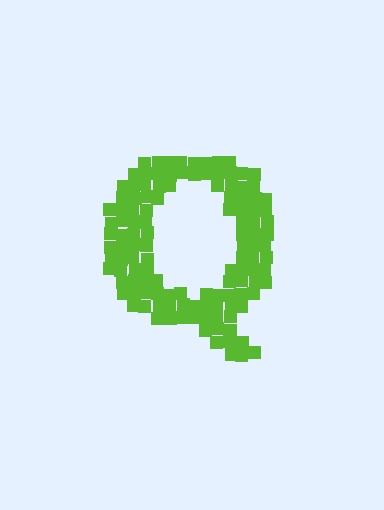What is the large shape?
The large shape is the letter Q.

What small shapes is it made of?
It is made of small squares.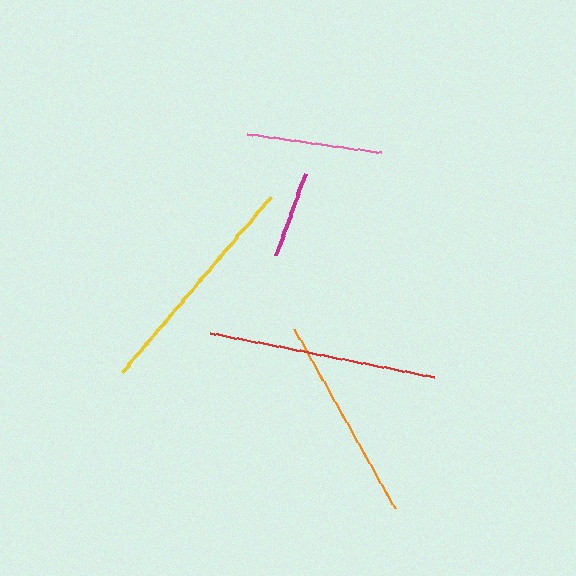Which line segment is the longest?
The yellow line is the longest at approximately 230 pixels.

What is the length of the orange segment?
The orange segment is approximately 206 pixels long.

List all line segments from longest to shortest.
From longest to shortest: yellow, red, orange, pink, magenta.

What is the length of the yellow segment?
The yellow segment is approximately 230 pixels long.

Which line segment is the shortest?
The magenta line is the shortest at approximately 87 pixels.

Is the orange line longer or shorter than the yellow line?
The yellow line is longer than the orange line.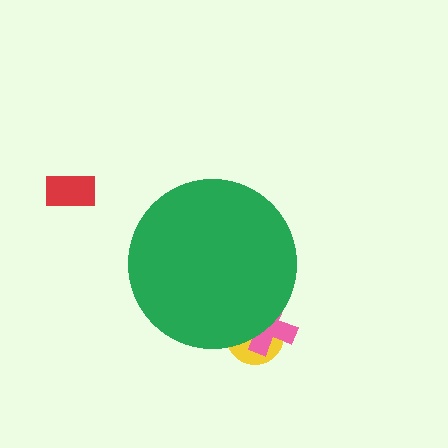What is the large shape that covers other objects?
A green circle.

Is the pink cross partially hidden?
Yes, the pink cross is partially hidden behind the green circle.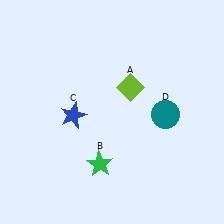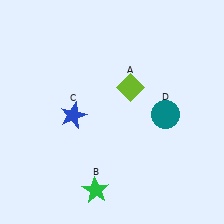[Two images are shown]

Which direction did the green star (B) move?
The green star (B) moved down.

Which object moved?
The green star (B) moved down.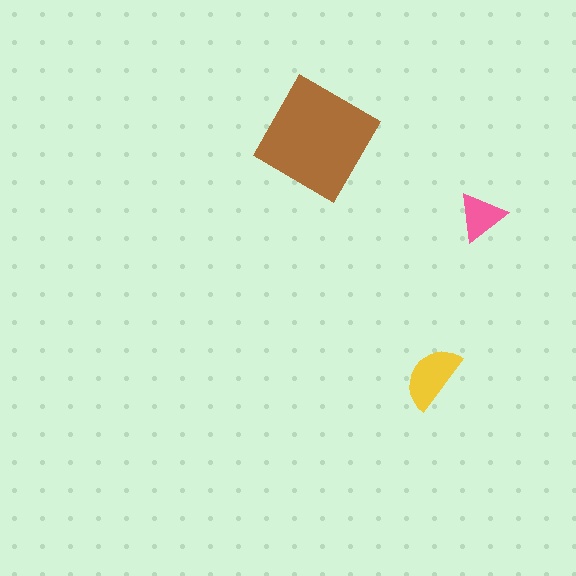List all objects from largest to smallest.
The brown diamond, the yellow semicircle, the pink triangle.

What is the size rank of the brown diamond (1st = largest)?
1st.